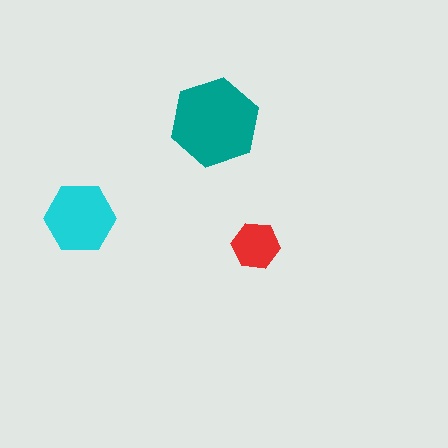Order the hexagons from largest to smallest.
the teal one, the cyan one, the red one.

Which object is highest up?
The teal hexagon is topmost.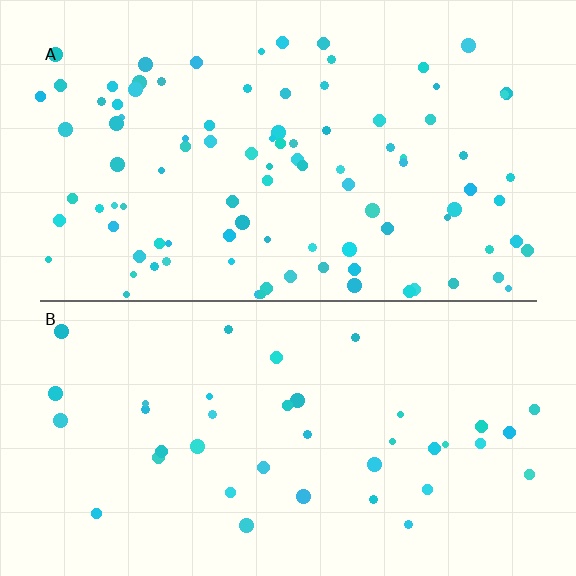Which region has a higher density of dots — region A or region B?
A (the top).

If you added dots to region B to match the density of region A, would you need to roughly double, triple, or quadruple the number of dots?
Approximately double.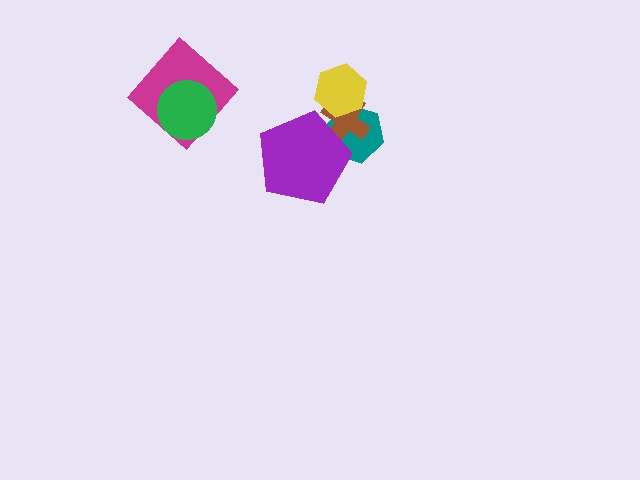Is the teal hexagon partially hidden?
Yes, it is partially covered by another shape.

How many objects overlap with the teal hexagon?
3 objects overlap with the teal hexagon.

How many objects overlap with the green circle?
1 object overlaps with the green circle.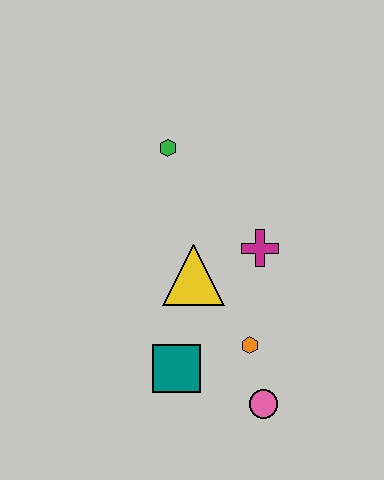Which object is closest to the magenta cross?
The yellow triangle is closest to the magenta cross.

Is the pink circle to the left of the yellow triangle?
No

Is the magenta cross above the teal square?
Yes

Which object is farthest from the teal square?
The green hexagon is farthest from the teal square.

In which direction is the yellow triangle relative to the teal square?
The yellow triangle is above the teal square.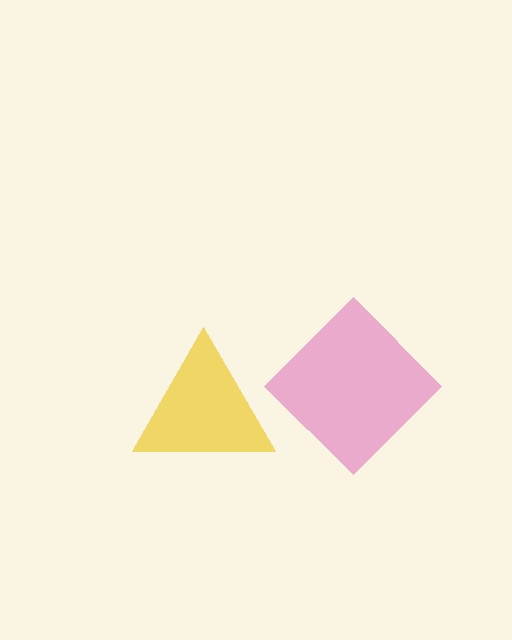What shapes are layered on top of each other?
The layered shapes are: a pink diamond, a yellow triangle.